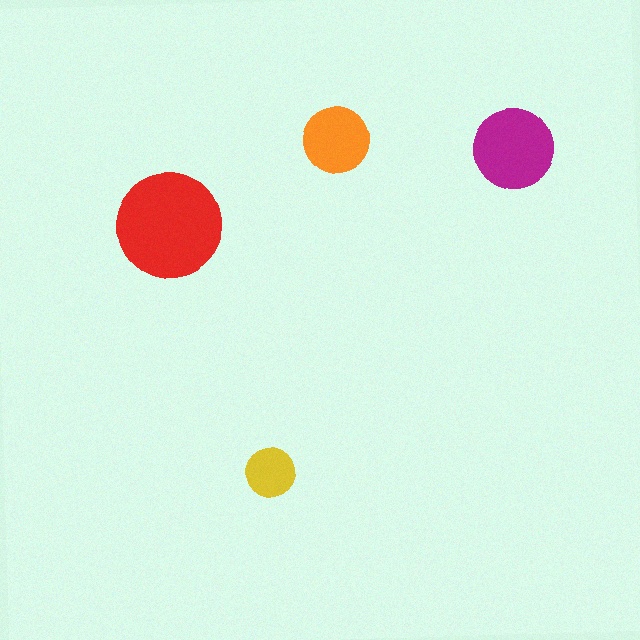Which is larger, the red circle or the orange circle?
The red one.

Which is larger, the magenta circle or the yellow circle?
The magenta one.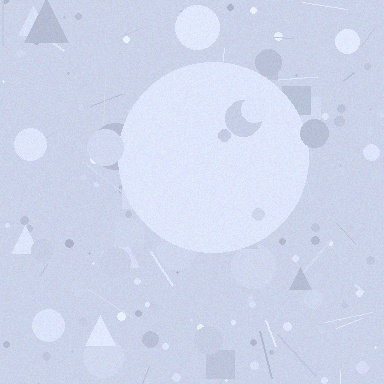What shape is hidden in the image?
A circle is hidden in the image.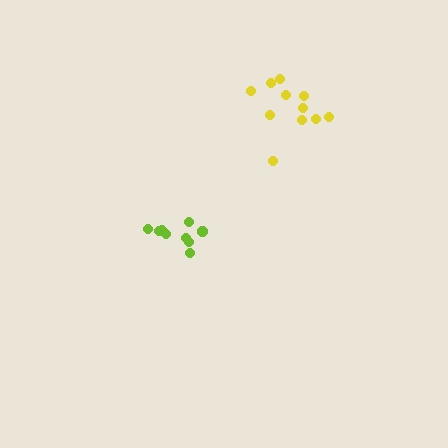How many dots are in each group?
Group 1: 9 dots, Group 2: 11 dots (20 total).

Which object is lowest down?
The lime cluster is bottommost.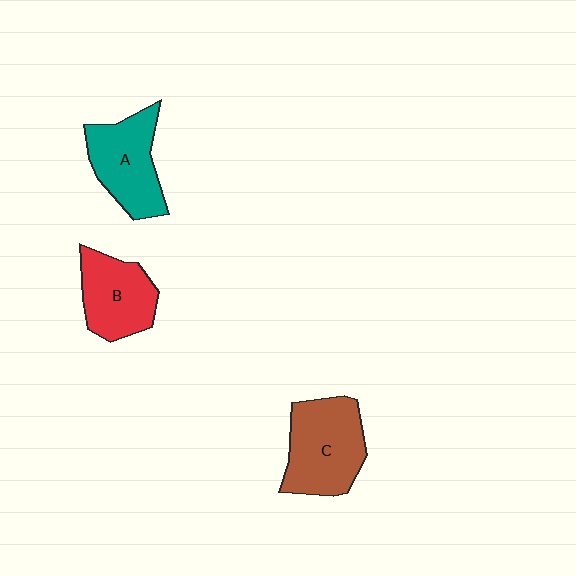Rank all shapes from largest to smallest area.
From largest to smallest: C (brown), A (teal), B (red).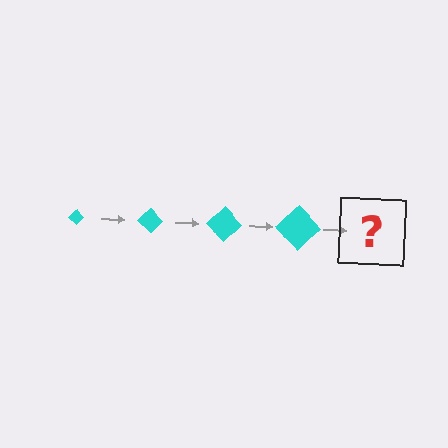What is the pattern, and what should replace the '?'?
The pattern is that the diamond gets progressively larger each step. The '?' should be a cyan diamond, larger than the previous one.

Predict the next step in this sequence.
The next step is a cyan diamond, larger than the previous one.